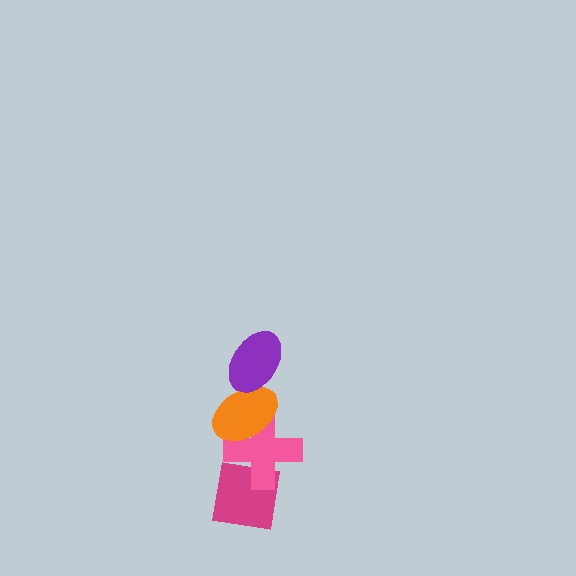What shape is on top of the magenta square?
The pink cross is on top of the magenta square.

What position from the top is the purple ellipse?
The purple ellipse is 1st from the top.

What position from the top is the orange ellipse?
The orange ellipse is 2nd from the top.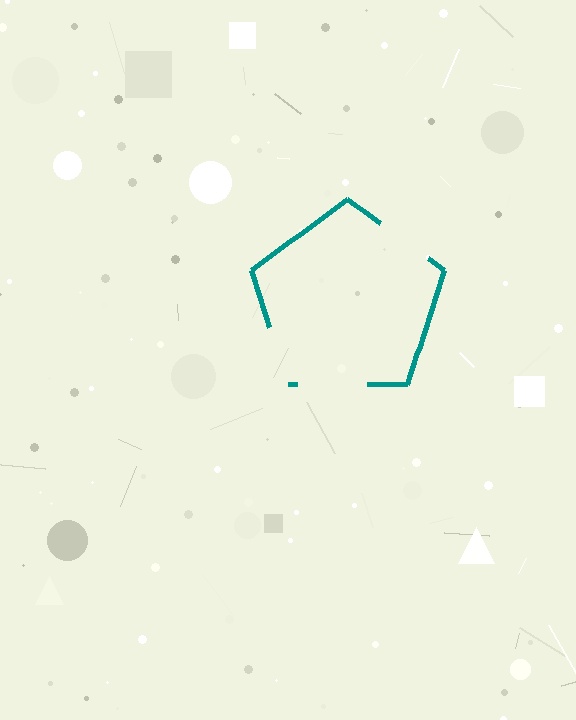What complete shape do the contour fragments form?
The contour fragments form a pentagon.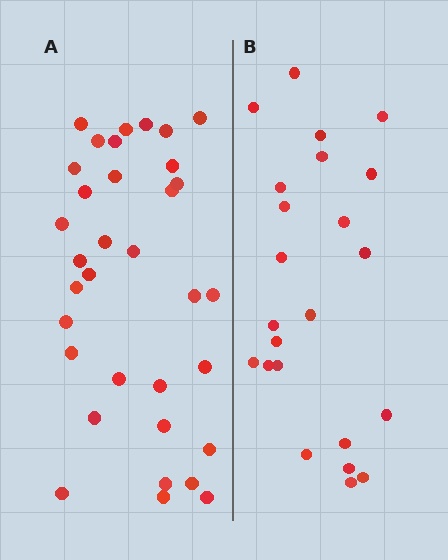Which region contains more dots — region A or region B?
Region A (the left region) has more dots.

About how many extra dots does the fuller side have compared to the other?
Region A has roughly 12 or so more dots than region B.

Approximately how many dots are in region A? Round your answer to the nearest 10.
About 30 dots. (The exact count is 34, which rounds to 30.)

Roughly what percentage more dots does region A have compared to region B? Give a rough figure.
About 50% more.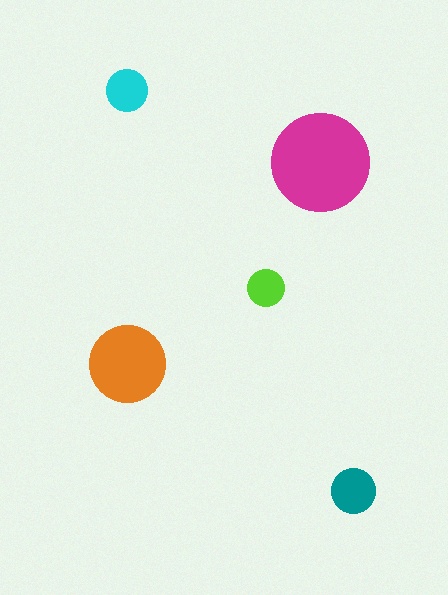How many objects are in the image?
There are 5 objects in the image.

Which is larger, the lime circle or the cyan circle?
The cyan one.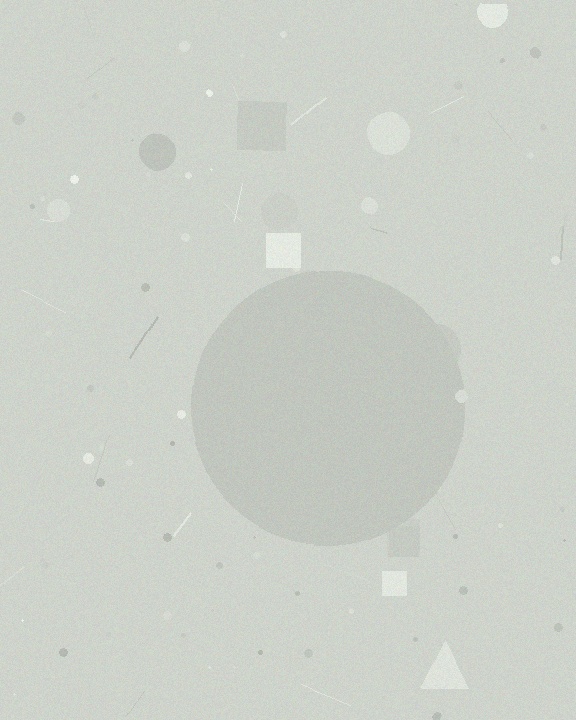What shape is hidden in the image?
A circle is hidden in the image.